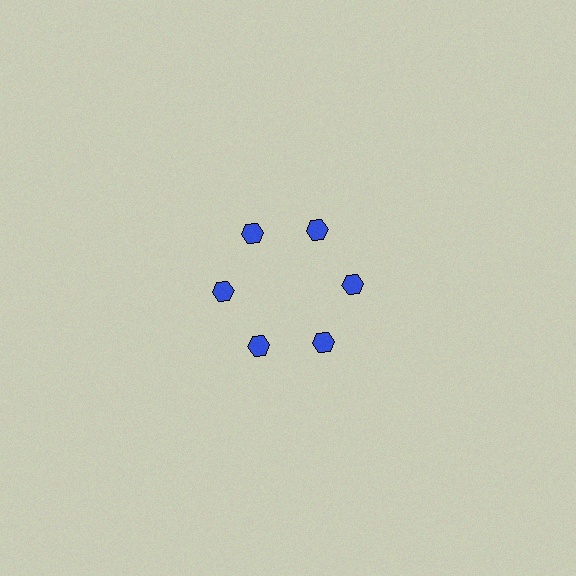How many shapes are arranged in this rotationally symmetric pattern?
There are 6 shapes, arranged in 6 groups of 1.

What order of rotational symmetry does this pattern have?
This pattern has 6-fold rotational symmetry.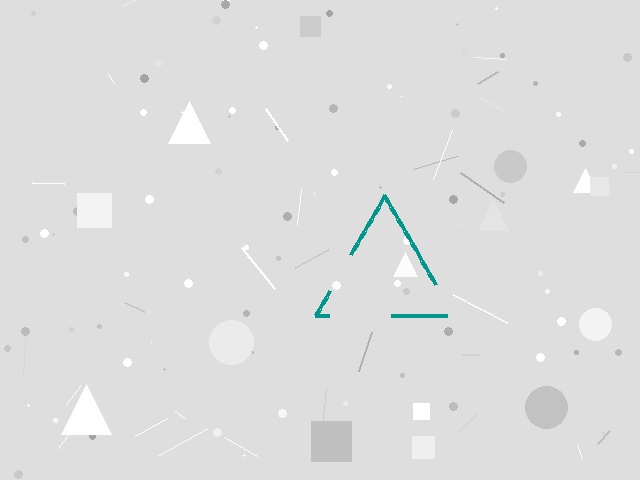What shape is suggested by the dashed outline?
The dashed outline suggests a triangle.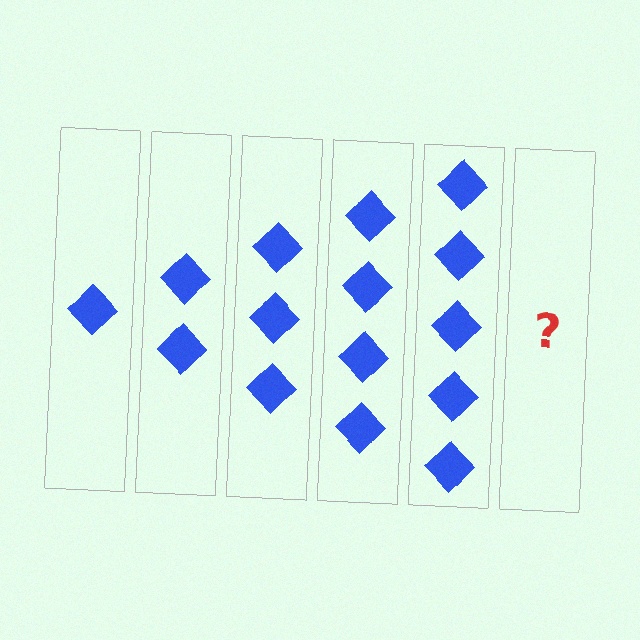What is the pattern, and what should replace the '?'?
The pattern is that each step adds one more diamond. The '?' should be 6 diamonds.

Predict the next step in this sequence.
The next step is 6 diamonds.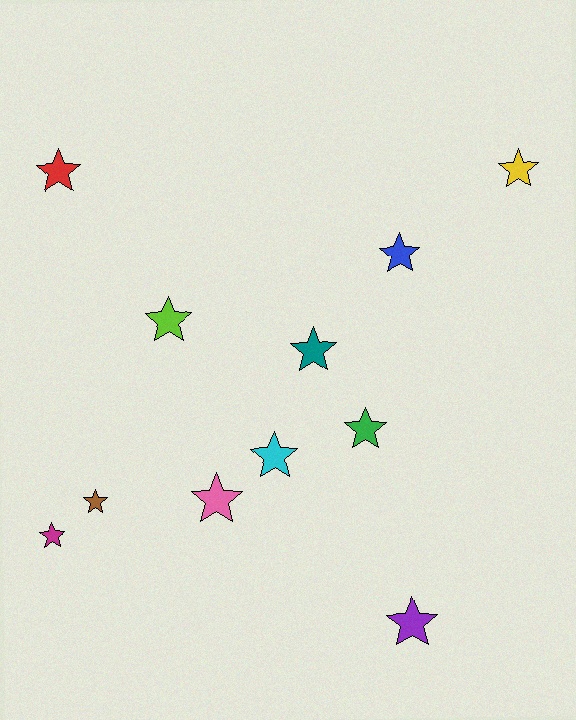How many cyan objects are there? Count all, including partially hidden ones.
There is 1 cyan object.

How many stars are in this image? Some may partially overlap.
There are 11 stars.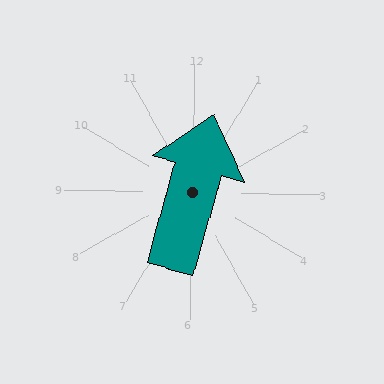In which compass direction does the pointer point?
North.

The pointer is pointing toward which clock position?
Roughly 12 o'clock.